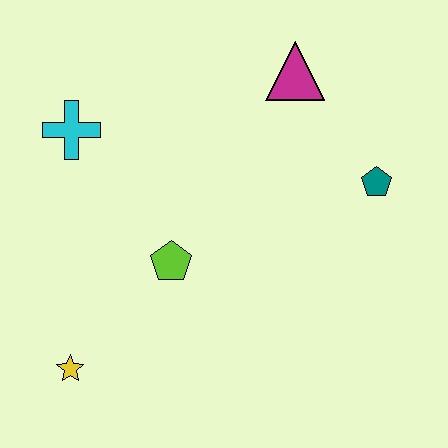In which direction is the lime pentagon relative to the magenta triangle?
The lime pentagon is below the magenta triangle.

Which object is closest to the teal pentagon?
The magenta triangle is closest to the teal pentagon.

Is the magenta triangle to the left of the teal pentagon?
Yes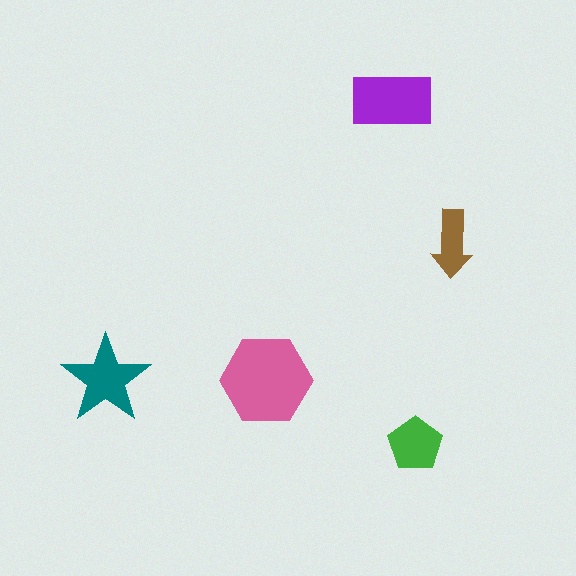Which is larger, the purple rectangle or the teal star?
The purple rectangle.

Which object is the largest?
The pink hexagon.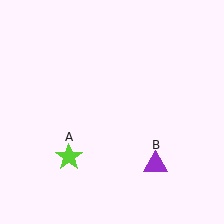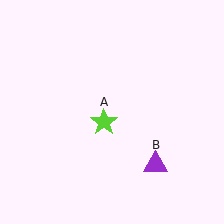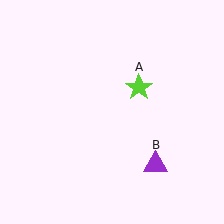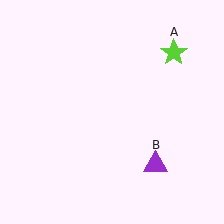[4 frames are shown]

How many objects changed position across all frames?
1 object changed position: lime star (object A).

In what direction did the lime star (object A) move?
The lime star (object A) moved up and to the right.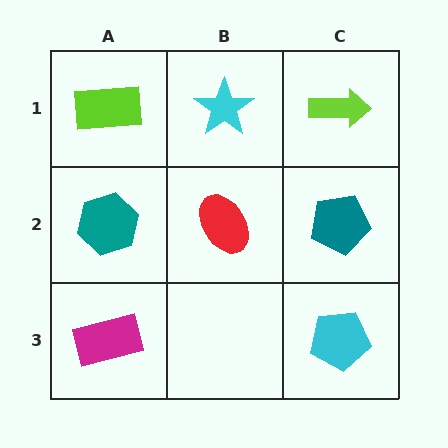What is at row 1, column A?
A lime rectangle.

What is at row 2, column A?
A teal hexagon.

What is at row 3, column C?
A cyan pentagon.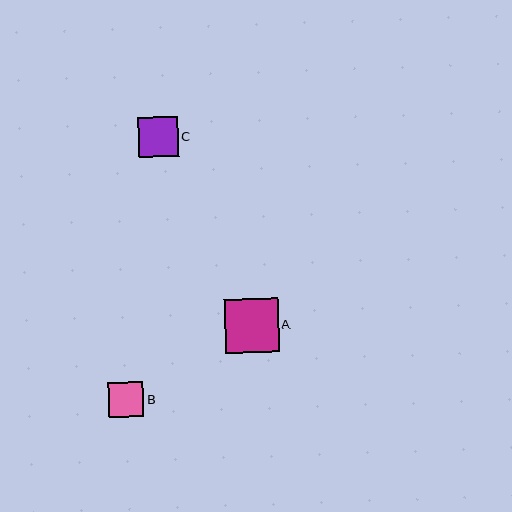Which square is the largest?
Square A is the largest with a size of approximately 54 pixels.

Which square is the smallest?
Square B is the smallest with a size of approximately 35 pixels.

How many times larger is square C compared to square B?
Square C is approximately 1.2 times the size of square B.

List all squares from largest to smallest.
From largest to smallest: A, C, B.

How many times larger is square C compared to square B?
Square C is approximately 1.2 times the size of square B.